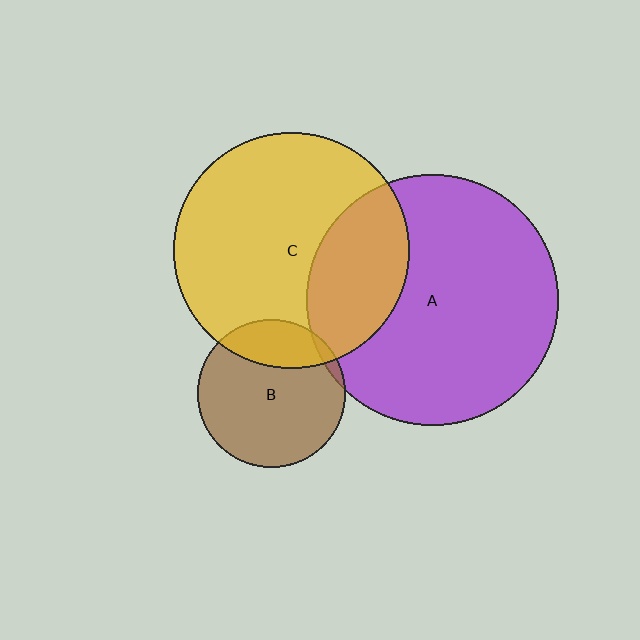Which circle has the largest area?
Circle A (purple).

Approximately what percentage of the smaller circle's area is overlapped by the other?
Approximately 30%.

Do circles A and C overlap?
Yes.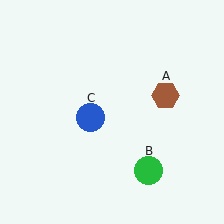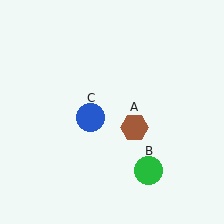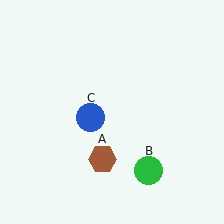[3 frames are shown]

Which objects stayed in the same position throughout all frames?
Green circle (object B) and blue circle (object C) remained stationary.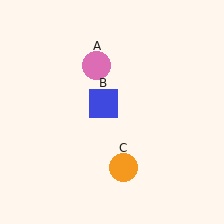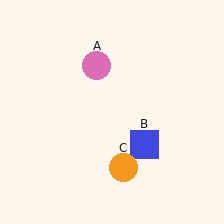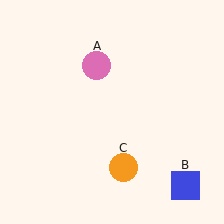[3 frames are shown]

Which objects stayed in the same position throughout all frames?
Pink circle (object A) and orange circle (object C) remained stationary.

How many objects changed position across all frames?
1 object changed position: blue square (object B).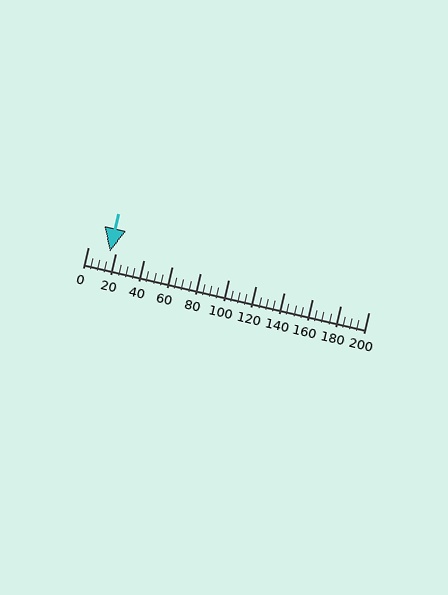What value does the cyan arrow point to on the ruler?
The cyan arrow points to approximately 16.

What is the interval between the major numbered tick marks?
The major tick marks are spaced 20 units apart.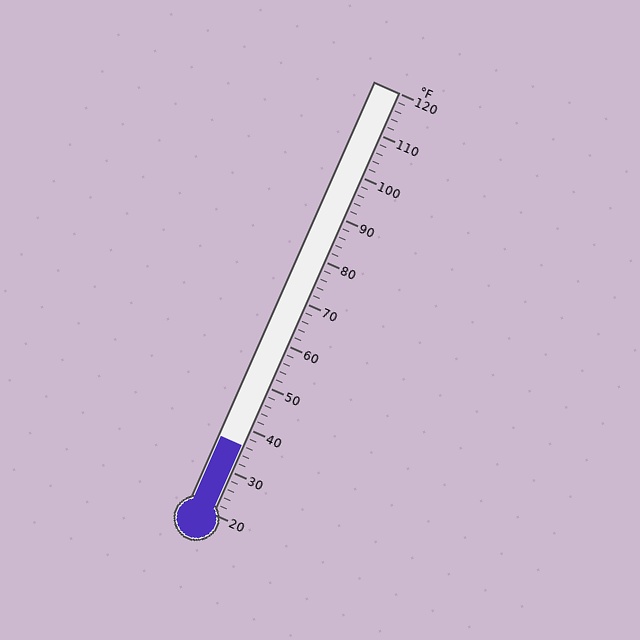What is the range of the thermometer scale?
The thermometer scale ranges from 20°F to 120°F.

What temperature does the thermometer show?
The thermometer shows approximately 36°F.